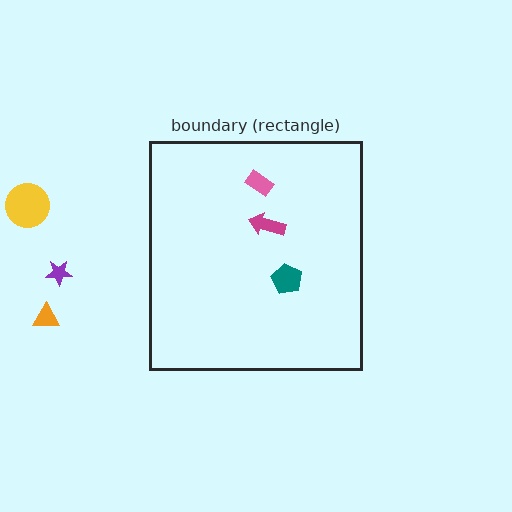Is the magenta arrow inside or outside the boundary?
Inside.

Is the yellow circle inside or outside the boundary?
Outside.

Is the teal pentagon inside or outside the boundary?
Inside.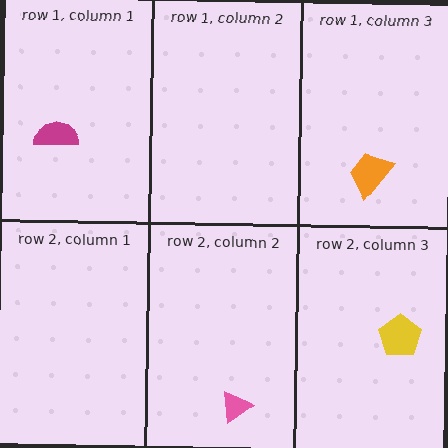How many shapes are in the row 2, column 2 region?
1.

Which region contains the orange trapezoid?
The row 1, column 3 region.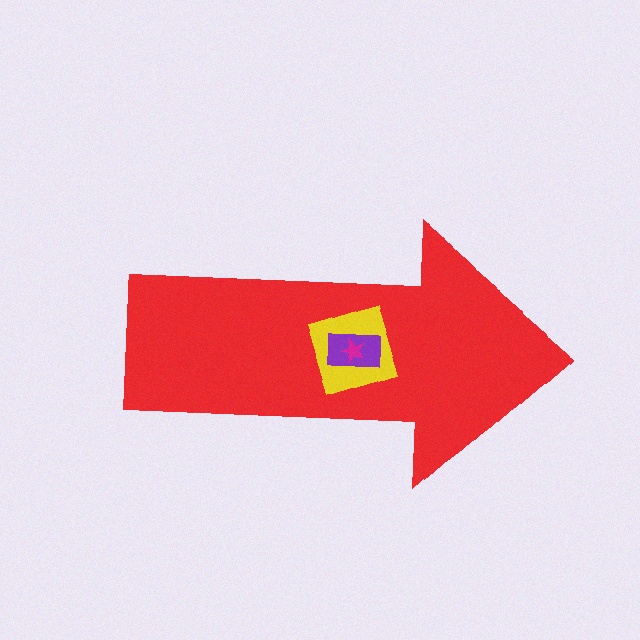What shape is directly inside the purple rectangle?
The magenta star.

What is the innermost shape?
The magenta star.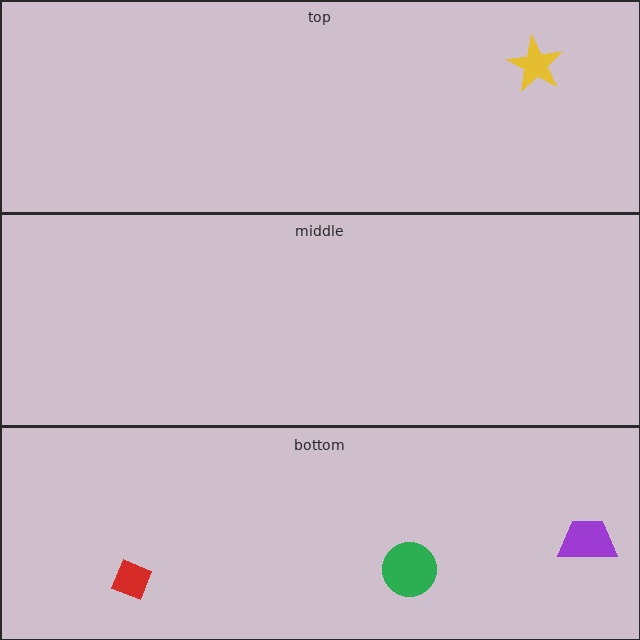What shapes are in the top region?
The yellow star.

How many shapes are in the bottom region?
3.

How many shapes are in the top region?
1.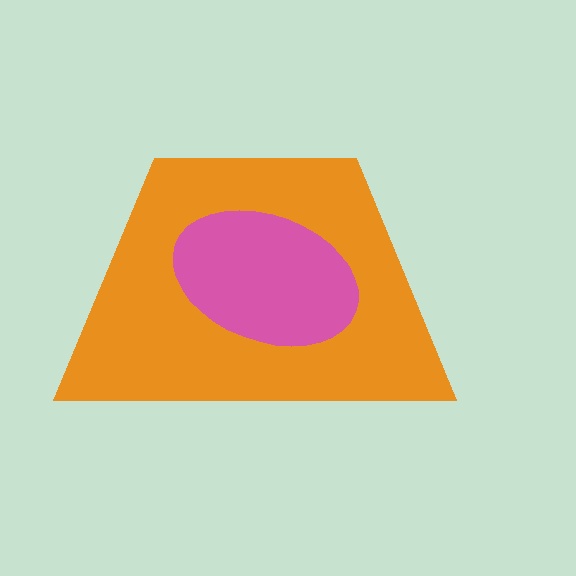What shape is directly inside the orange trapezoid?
The pink ellipse.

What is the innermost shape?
The pink ellipse.